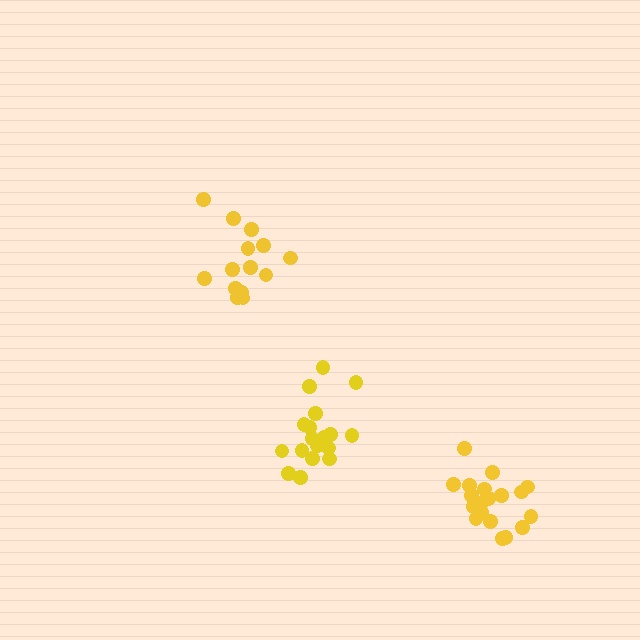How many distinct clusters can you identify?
There are 3 distinct clusters.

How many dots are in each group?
Group 1: 14 dots, Group 2: 20 dots, Group 3: 19 dots (53 total).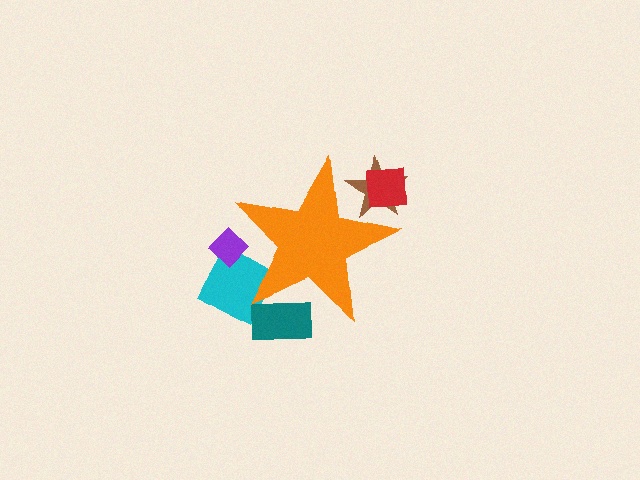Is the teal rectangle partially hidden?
Yes, the teal rectangle is partially hidden behind the orange star.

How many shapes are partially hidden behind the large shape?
5 shapes are partially hidden.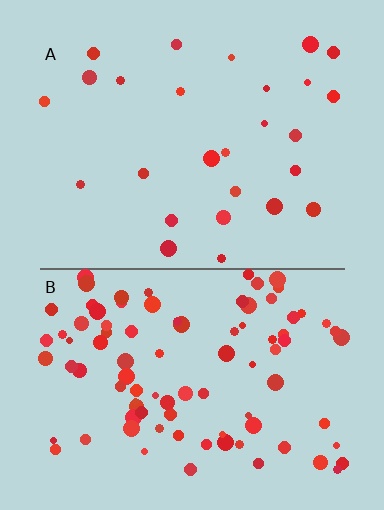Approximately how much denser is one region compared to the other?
Approximately 3.4× — region B over region A.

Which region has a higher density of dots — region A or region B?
B (the bottom).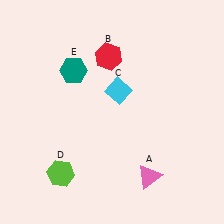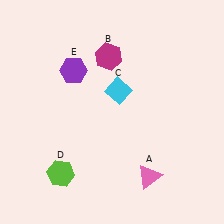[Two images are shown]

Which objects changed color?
B changed from red to magenta. E changed from teal to purple.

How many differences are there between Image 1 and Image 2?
There are 2 differences between the two images.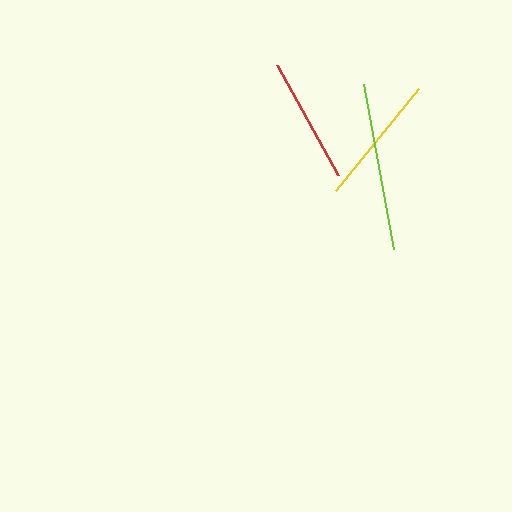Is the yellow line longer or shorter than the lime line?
The lime line is longer than the yellow line.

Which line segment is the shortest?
The red line is the shortest at approximately 126 pixels.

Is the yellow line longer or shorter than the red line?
The yellow line is longer than the red line.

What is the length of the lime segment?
The lime segment is approximately 167 pixels long.